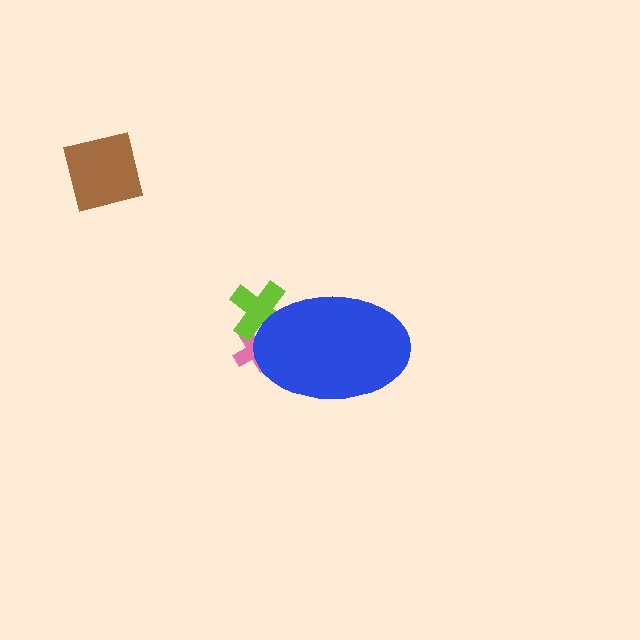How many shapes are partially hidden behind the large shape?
2 shapes are partially hidden.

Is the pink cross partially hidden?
Yes, the pink cross is partially hidden behind the blue ellipse.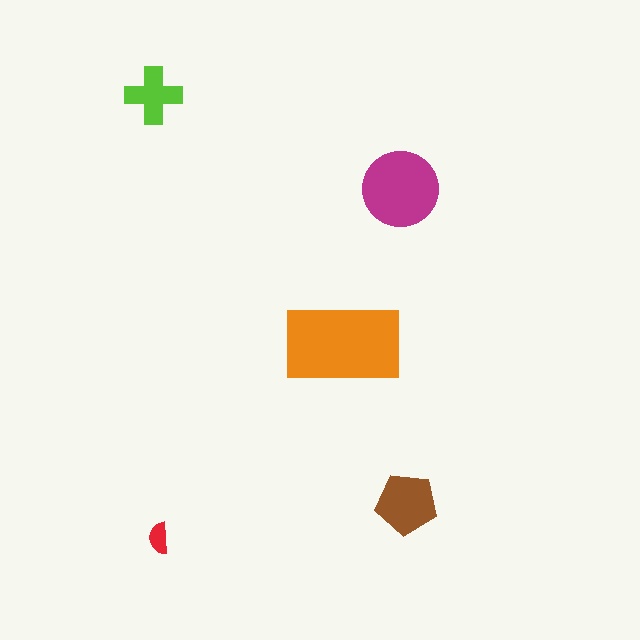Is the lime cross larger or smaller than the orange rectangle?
Smaller.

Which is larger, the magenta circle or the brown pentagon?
The magenta circle.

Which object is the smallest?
The red semicircle.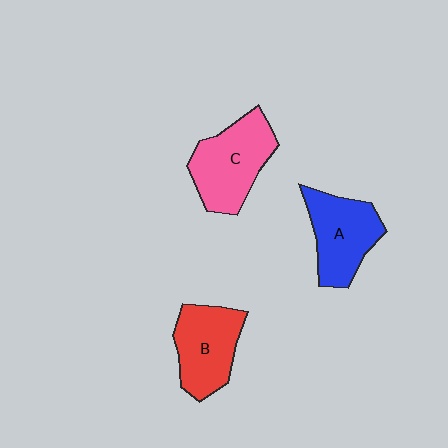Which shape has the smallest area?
Shape B (red).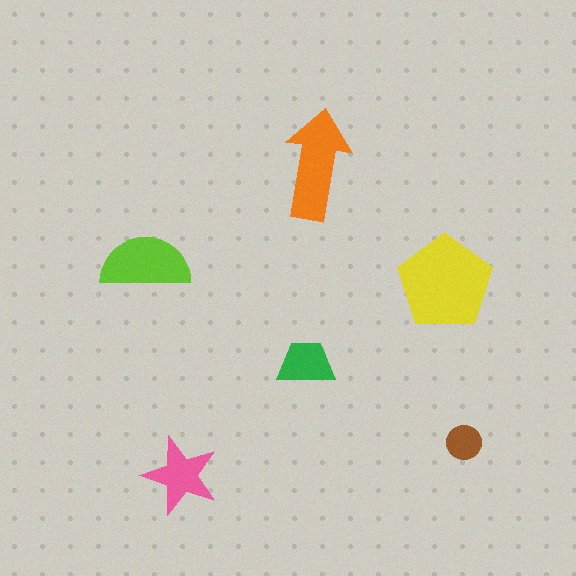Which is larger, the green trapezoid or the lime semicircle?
The lime semicircle.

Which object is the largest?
The yellow pentagon.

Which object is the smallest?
The brown circle.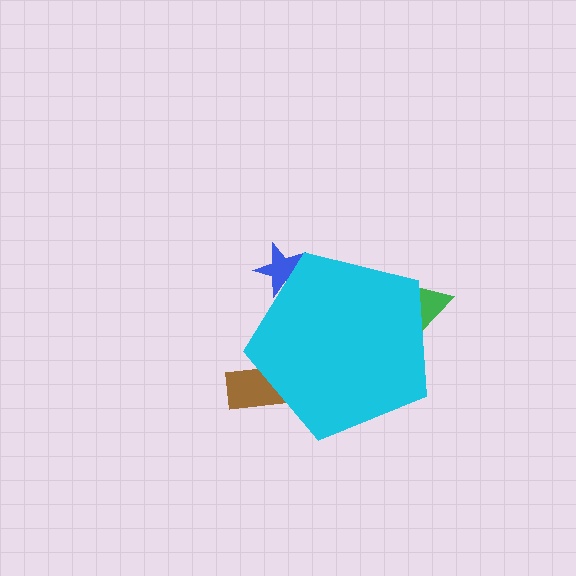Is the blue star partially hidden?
Yes, the blue star is partially hidden behind the cyan pentagon.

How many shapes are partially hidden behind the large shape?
3 shapes are partially hidden.